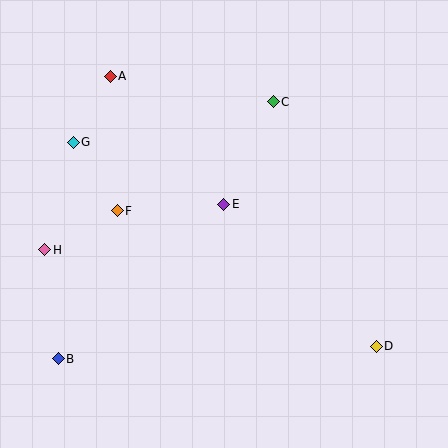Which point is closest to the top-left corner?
Point A is closest to the top-left corner.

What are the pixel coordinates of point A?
Point A is at (110, 76).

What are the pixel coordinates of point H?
Point H is at (44, 250).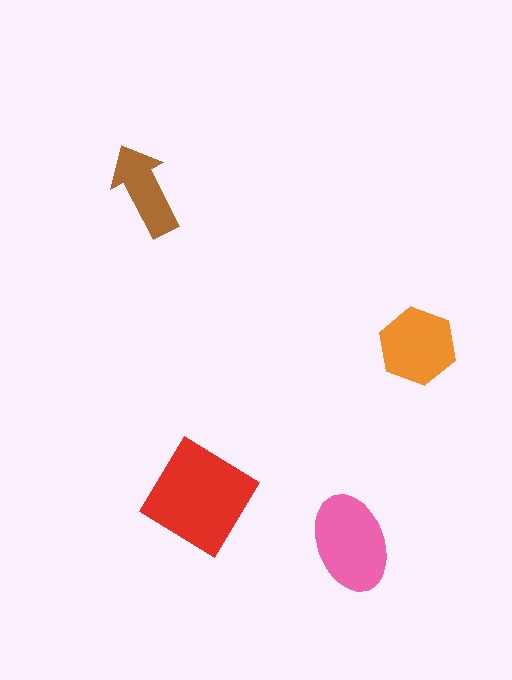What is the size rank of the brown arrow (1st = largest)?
4th.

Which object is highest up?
The brown arrow is topmost.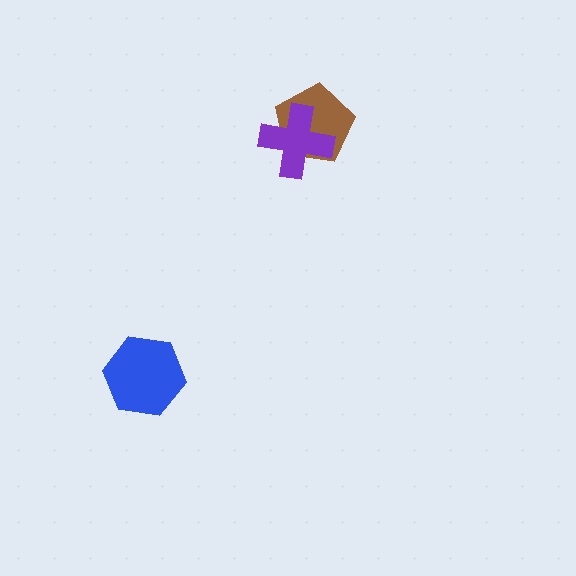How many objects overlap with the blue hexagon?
0 objects overlap with the blue hexagon.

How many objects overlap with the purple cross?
1 object overlaps with the purple cross.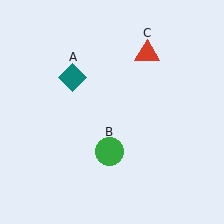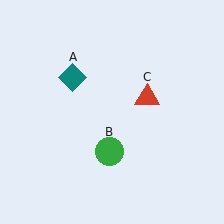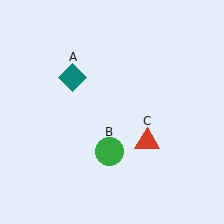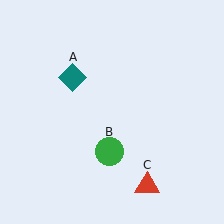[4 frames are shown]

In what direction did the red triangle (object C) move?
The red triangle (object C) moved down.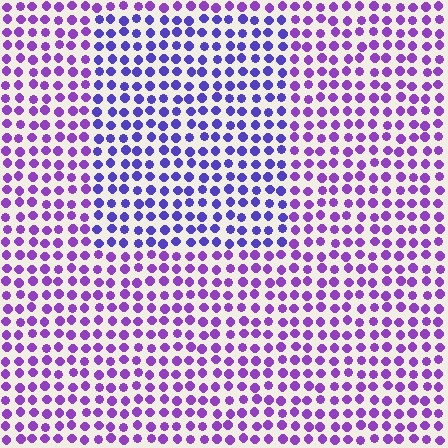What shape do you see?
I see a rectangle.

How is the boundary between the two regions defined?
The boundary is defined purely by a slight shift in hue (about 30 degrees). Spacing, size, and orientation are identical on both sides.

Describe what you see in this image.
The image is filled with small purple elements in a uniform arrangement. A rectangle-shaped region is visible where the elements are tinted to a slightly different hue, forming a subtle color boundary.